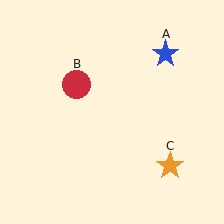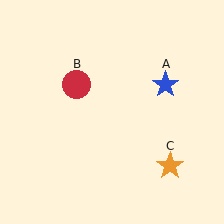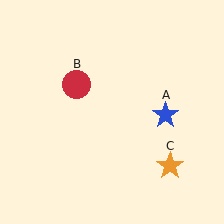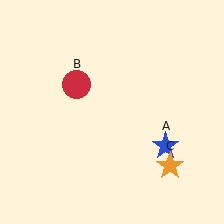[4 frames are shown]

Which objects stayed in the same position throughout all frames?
Red circle (object B) and orange star (object C) remained stationary.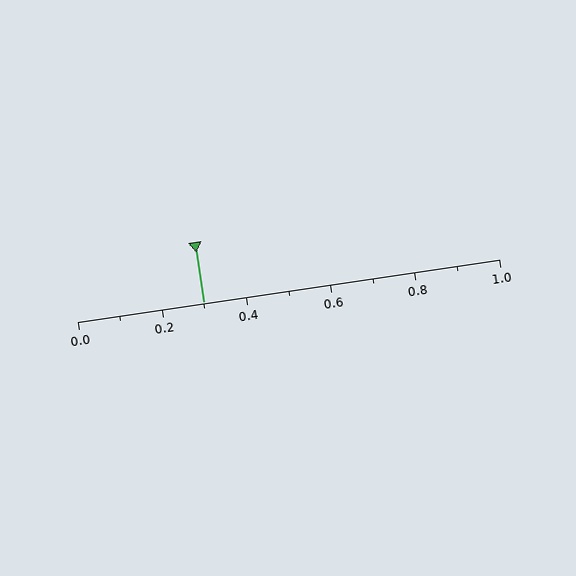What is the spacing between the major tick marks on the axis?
The major ticks are spaced 0.2 apart.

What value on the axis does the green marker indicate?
The marker indicates approximately 0.3.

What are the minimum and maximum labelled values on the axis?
The axis runs from 0.0 to 1.0.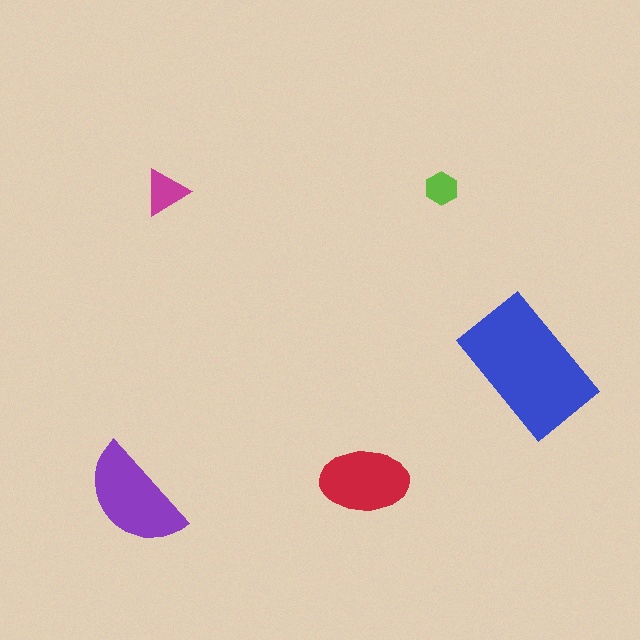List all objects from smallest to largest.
The lime hexagon, the magenta triangle, the red ellipse, the purple semicircle, the blue rectangle.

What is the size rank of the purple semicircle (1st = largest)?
2nd.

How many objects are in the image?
There are 5 objects in the image.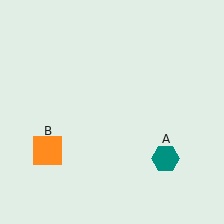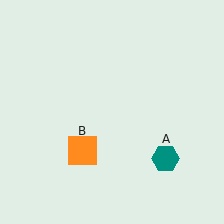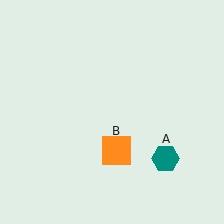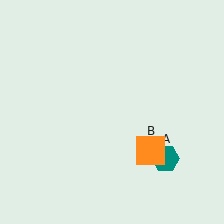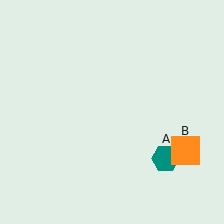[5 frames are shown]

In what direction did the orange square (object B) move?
The orange square (object B) moved right.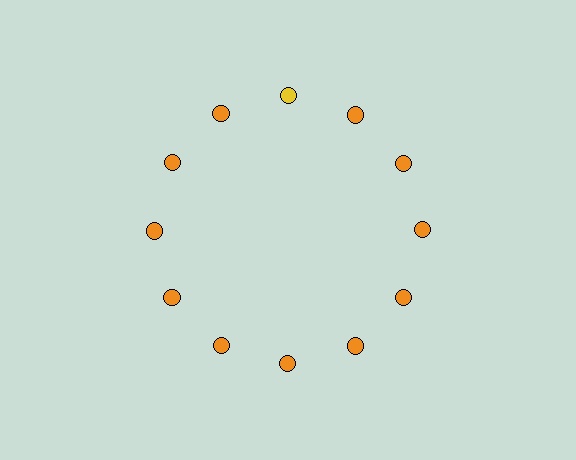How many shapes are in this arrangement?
There are 12 shapes arranged in a ring pattern.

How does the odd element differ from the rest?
It has a different color: yellow instead of orange.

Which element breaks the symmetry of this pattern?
The yellow circle at roughly the 12 o'clock position breaks the symmetry. All other shapes are orange circles.